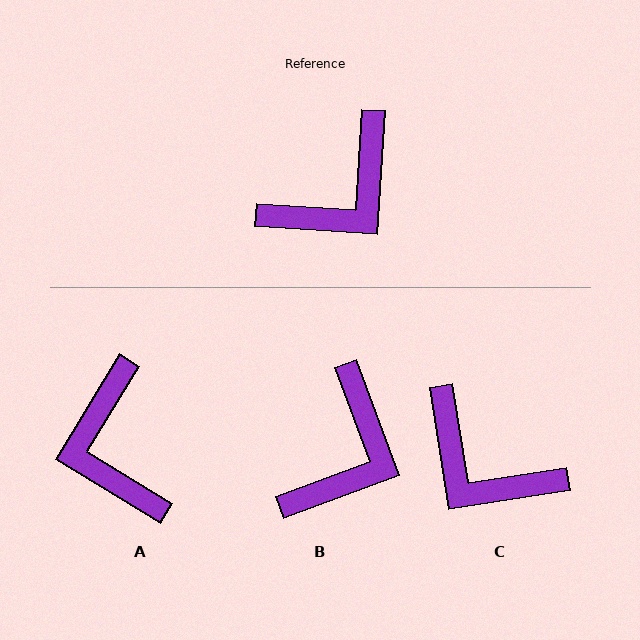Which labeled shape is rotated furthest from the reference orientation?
A, about 118 degrees away.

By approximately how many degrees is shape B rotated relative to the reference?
Approximately 24 degrees counter-clockwise.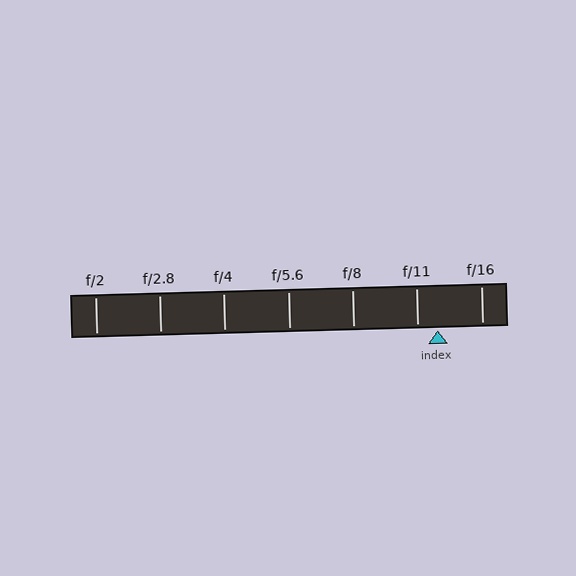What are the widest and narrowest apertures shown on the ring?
The widest aperture shown is f/2 and the narrowest is f/16.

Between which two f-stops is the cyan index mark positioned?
The index mark is between f/11 and f/16.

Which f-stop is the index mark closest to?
The index mark is closest to f/11.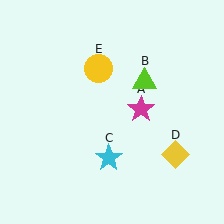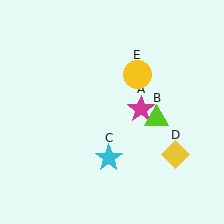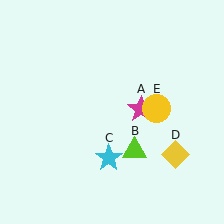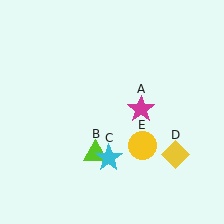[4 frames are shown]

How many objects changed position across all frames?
2 objects changed position: lime triangle (object B), yellow circle (object E).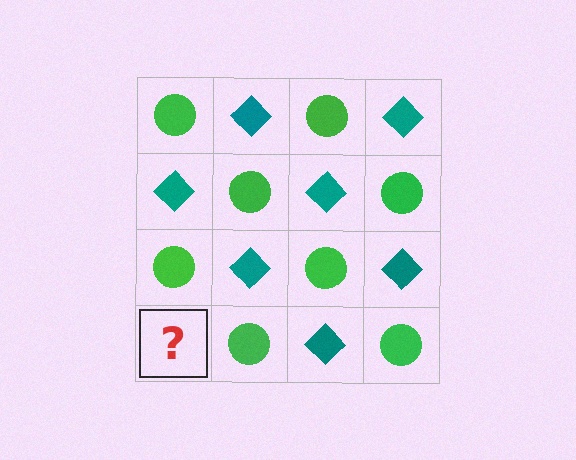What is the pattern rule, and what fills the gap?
The rule is that it alternates green circle and teal diamond in a checkerboard pattern. The gap should be filled with a teal diamond.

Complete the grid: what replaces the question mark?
The question mark should be replaced with a teal diamond.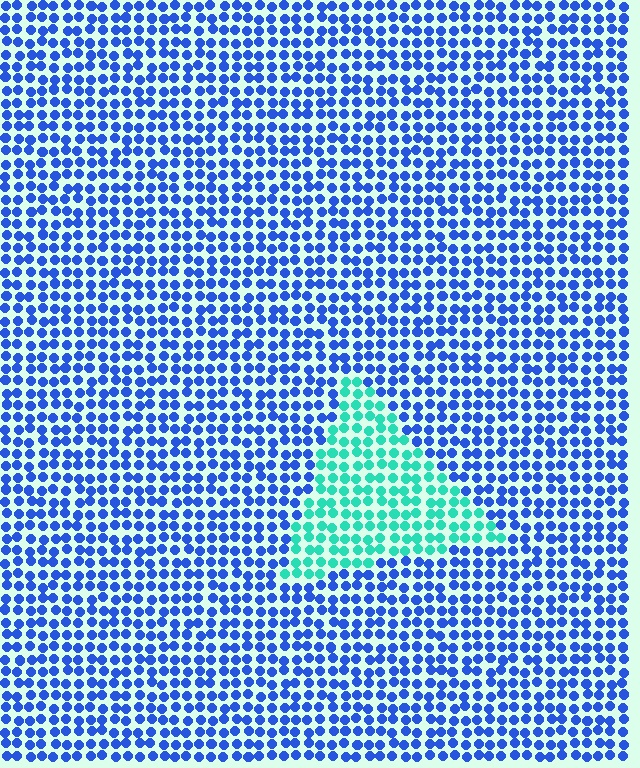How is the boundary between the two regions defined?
The boundary is defined purely by a slight shift in hue (about 59 degrees). Spacing, size, and orientation are identical on both sides.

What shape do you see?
I see a triangle.